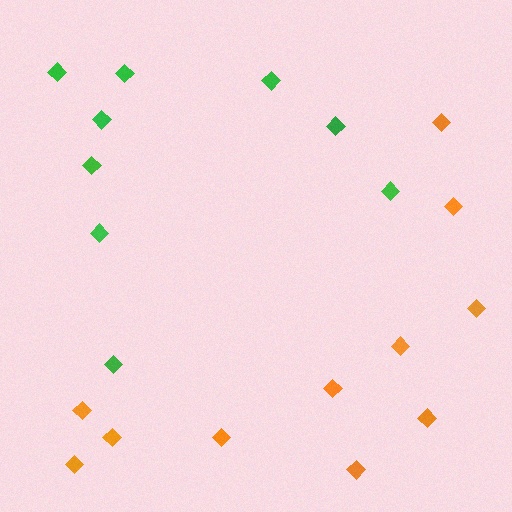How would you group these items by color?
There are 2 groups: one group of green diamonds (9) and one group of orange diamonds (11).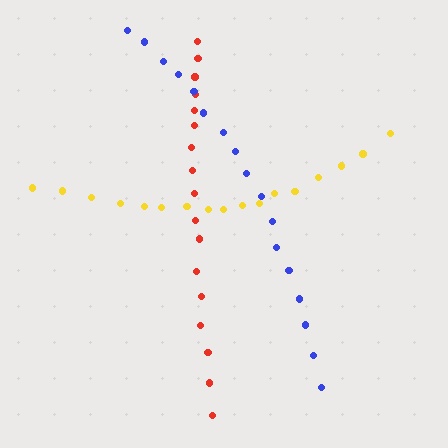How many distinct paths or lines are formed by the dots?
There are 3 distinct paths.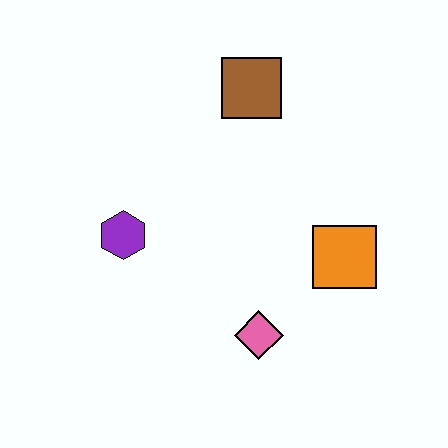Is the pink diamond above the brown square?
No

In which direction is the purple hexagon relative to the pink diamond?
The purple hexagon is to the left of the pink diamond.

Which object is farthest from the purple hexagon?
The orange square is farthest from the purple hexagon.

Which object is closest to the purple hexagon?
The pink diamond is closest to the purple hexagon.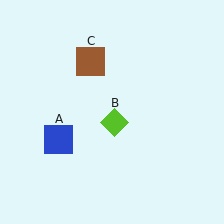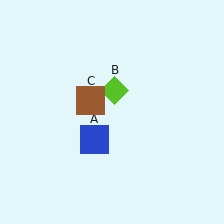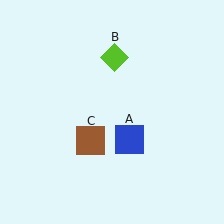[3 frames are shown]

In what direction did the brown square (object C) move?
The brown square (object C) moved down.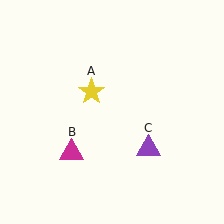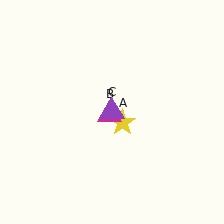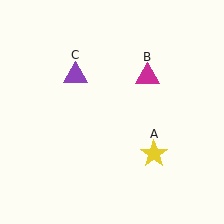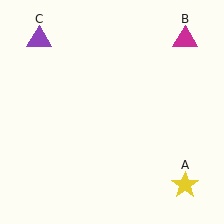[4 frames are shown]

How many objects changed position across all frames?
3 objects changed position: yellow star (object A), magenta triangle (object B), purple triangle (object C).